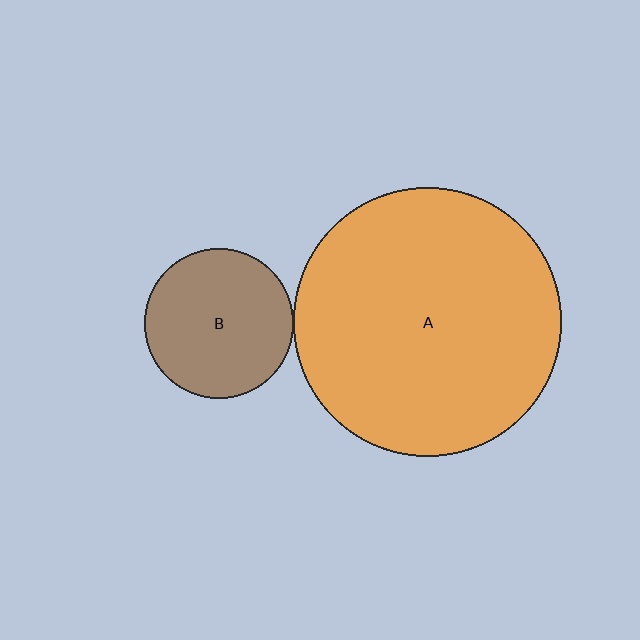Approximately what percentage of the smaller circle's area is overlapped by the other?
Approximately 5%.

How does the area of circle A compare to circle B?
Approximately 3.2 times.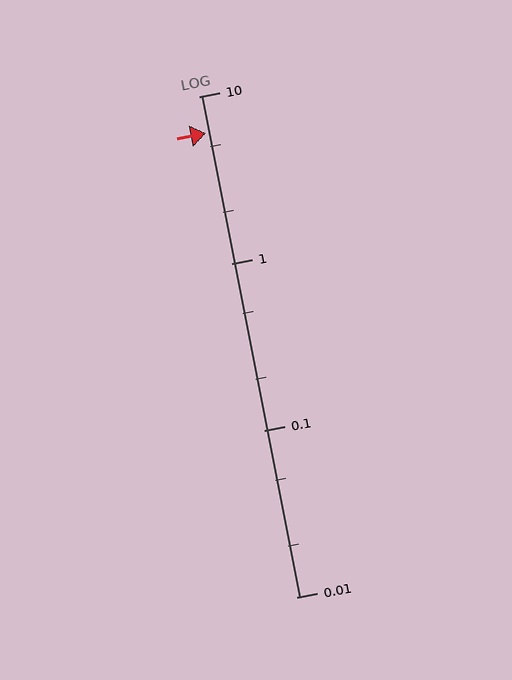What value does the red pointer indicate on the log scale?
The pointer indicates approximately 6.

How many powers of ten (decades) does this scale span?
The scale spans 3 decades, from 0.01 to 10.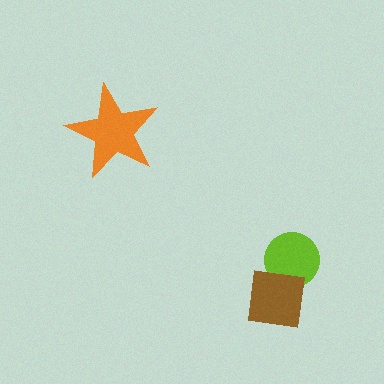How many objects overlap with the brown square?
1 object overlaps with the brown square.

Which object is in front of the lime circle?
The brown square is in front of the lime circle.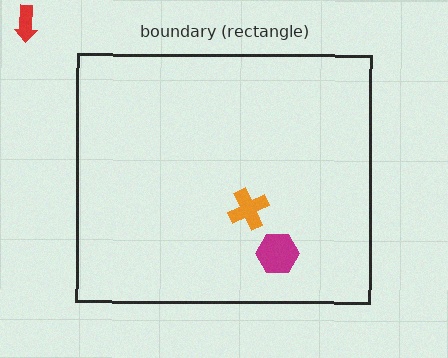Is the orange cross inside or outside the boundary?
Inside.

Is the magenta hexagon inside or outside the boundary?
Inside.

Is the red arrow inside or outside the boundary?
Outside.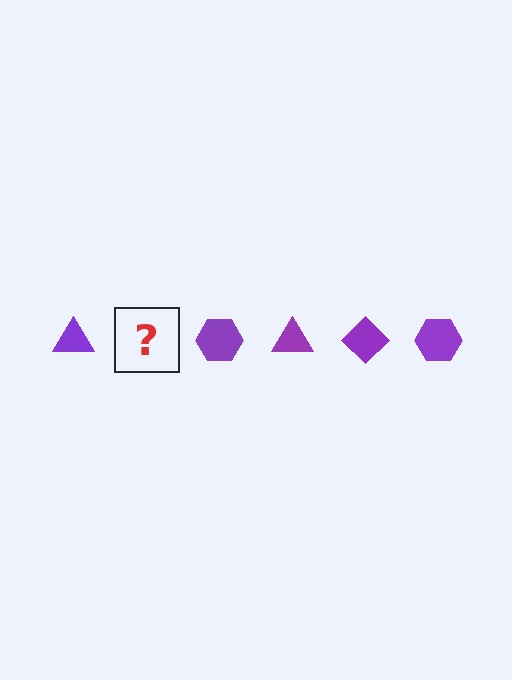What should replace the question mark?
The question mark should be replaced with a purple diamond.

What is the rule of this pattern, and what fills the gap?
The rule is that the pattern cycles through triangle, diamond, hexagon shapes in purple. The gap should be filled with a purple diamond.